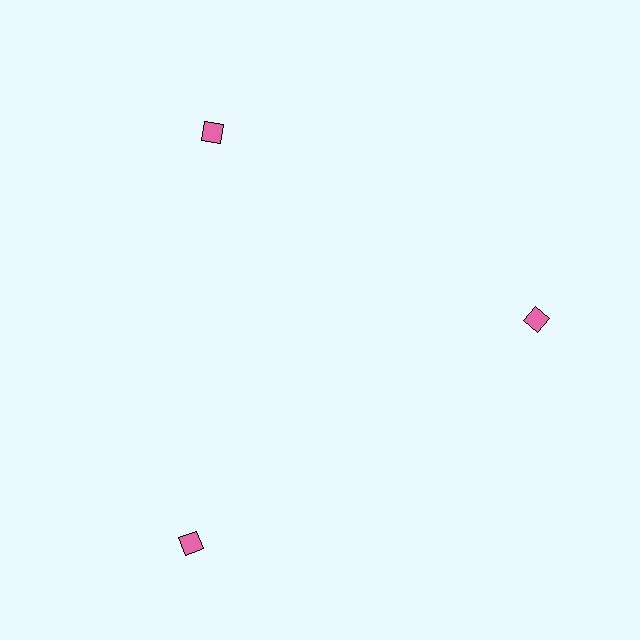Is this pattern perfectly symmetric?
No. The 3 pink diamonds are arranged in a ring, but one element near the 7 o'clock position is pushed outward from the center, breaking the 3-fold rotational symmetry.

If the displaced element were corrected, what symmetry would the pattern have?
It would have 3-fold rotational symmetry — the pattern would map onto itself every 120 degrees.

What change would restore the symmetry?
The symmetry would be restored by moving it inward, back onto the ring so that all 3 diamonds sit at equal angles and equal distance from the center.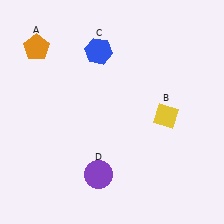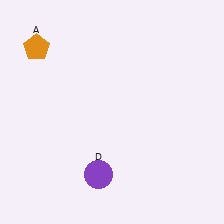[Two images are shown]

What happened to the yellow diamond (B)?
The yellow diamond (B) was removed in Image 2. It was in the bottom-right area of Image 1.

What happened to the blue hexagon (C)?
The blue hexagon (C) was removed in Image 2. It was in the top-left area of Image 1.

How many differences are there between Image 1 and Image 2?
There are 2 differences between the two images.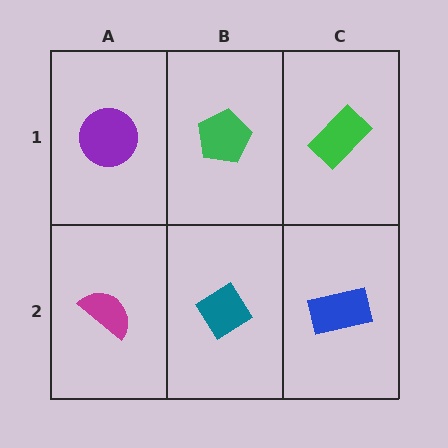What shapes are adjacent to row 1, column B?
A teal diamond (row 2, column B), a purple circle (row 1, column A), a green rectangle (row 1, column C).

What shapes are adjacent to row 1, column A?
A magenta semicircle (row 2, column A), a green pentagon (row 1, column B).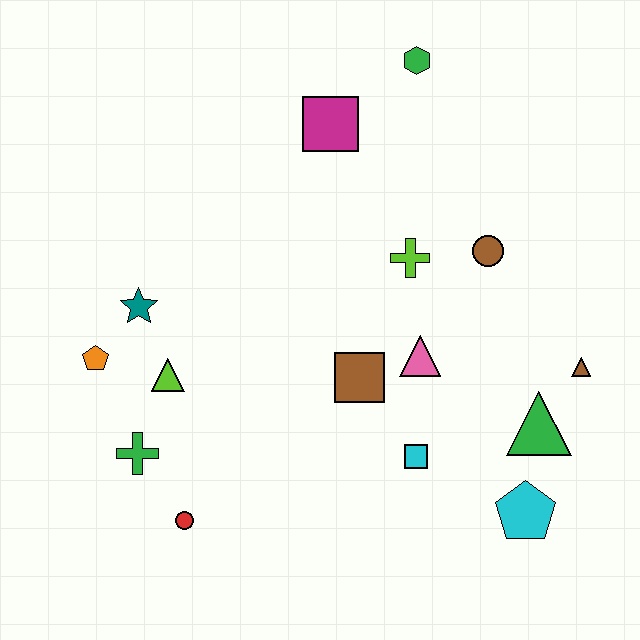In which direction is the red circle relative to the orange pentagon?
The red circle is below the orange pentagon.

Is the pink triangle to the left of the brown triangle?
Yes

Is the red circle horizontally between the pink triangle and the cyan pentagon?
No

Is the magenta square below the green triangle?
No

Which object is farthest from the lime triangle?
The brown triangle is farthest from the lime triangle.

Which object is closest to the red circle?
The green cross is closest to the red circle.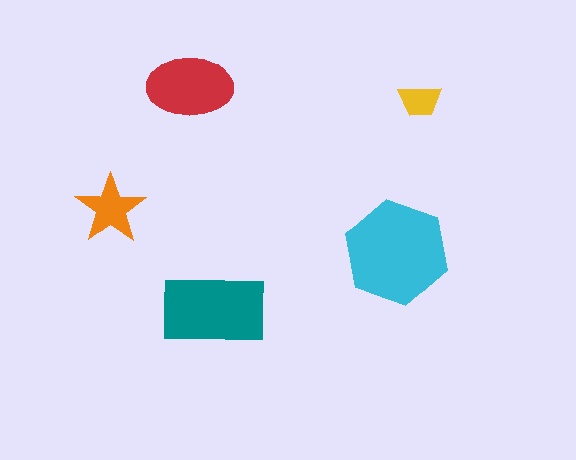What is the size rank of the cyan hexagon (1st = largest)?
1st.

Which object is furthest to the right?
The yellow trapezoid is rightmost.